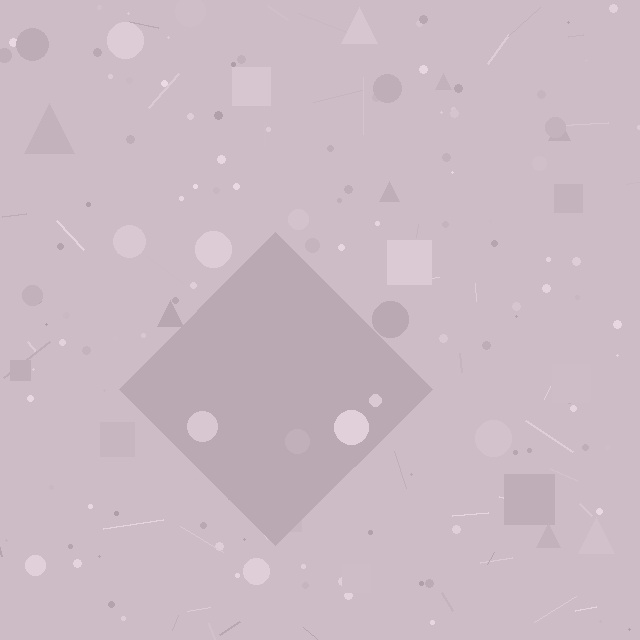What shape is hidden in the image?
A diamond is hidden in the image.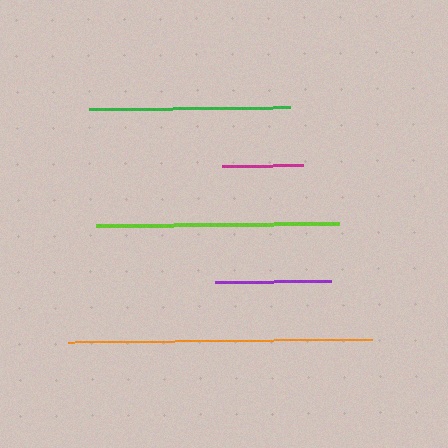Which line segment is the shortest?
The magenta line is the shortest at approximately 81 pixels.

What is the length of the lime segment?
The lime segment is approximately 243 pixels long.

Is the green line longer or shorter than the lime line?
The lime line is longer than the green line.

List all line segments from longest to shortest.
From longest to shortest: orange, lime, green, purple, magenta.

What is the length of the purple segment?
The purple segment is approximately 115 pixels long.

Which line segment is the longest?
The orange line is the longest at approximately 303 pixels.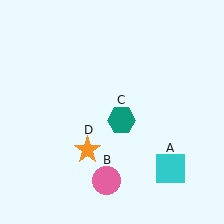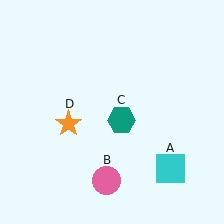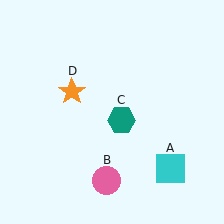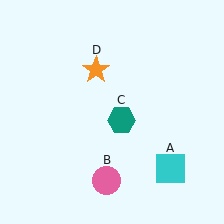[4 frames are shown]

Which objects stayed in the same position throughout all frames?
Cyan square (object A) and pink circle (object B) and teal hexagon (object C) remained stationary.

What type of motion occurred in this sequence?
The orange star (object D) rotated clockwise around the center of the scene.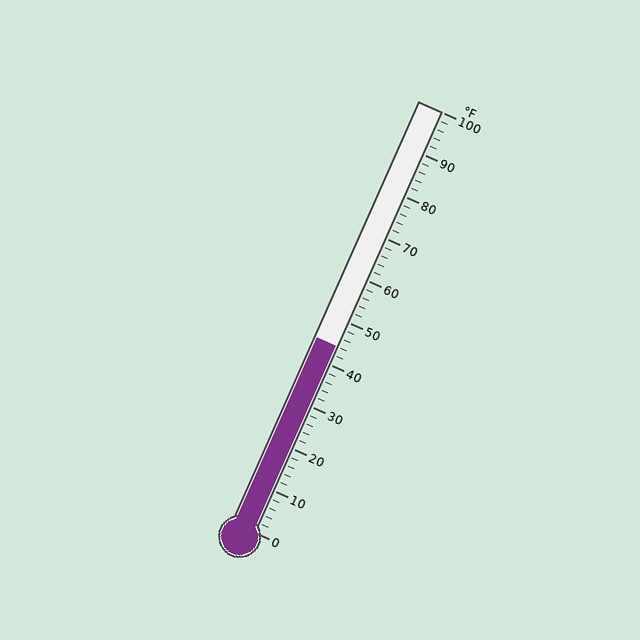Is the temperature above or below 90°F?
The temperature is below 90°F.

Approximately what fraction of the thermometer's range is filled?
The thermometer is filled to approximately 45% of its range.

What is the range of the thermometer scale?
The thermometer scale ranges from 0°F to 100°F.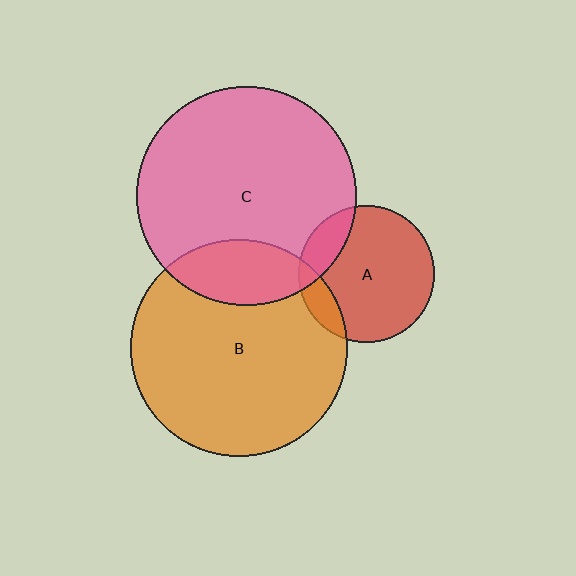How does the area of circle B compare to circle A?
Approximately 2.5 times.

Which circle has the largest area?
Circle C (pink).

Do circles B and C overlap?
Yes.